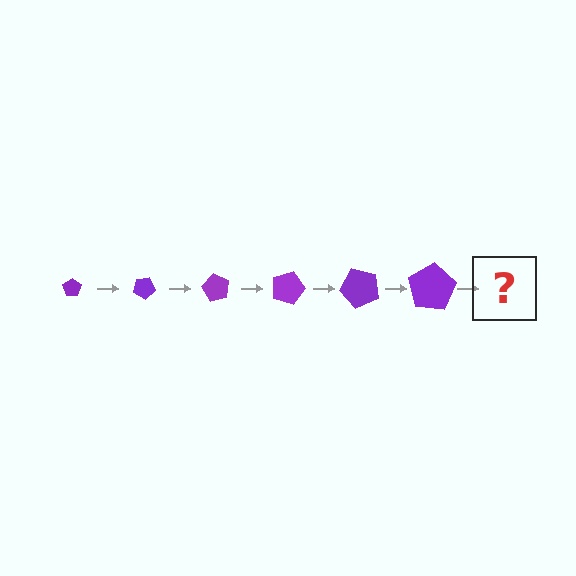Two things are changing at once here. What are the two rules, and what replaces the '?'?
The two rules are that the pentagon grows larger each step and it rotates 30 degrees each step. The '?' should be a pentagon, larger than the previous one and rotated 180 degrees from the start.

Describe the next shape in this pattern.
It should be a pentagon, larger than the previous one and rotated 180 degrees from the start.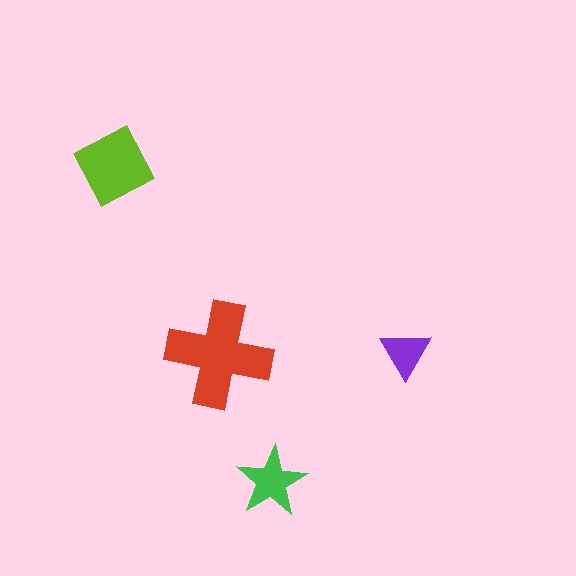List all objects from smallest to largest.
The purple triangle, the green star, the lime diamond, the red cross.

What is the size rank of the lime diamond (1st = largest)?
2nd.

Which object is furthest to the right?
The purple triangle is rightmost.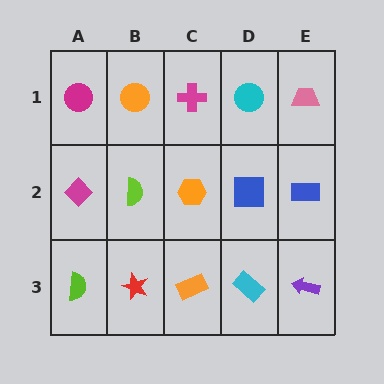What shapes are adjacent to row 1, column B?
A lime semicircle (row 2, column B), a magenta circle (row 1, column A), a magenta cross (row 1, column C).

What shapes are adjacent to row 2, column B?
An orange circle (row 1, column B), a red star (row 3, column B), a magenta diamond (row 2, column A), an orange hexagon (row 2, column C).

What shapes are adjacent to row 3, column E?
A blue rectangle (row 2, column E), a cyan rectangle (row 3, column D).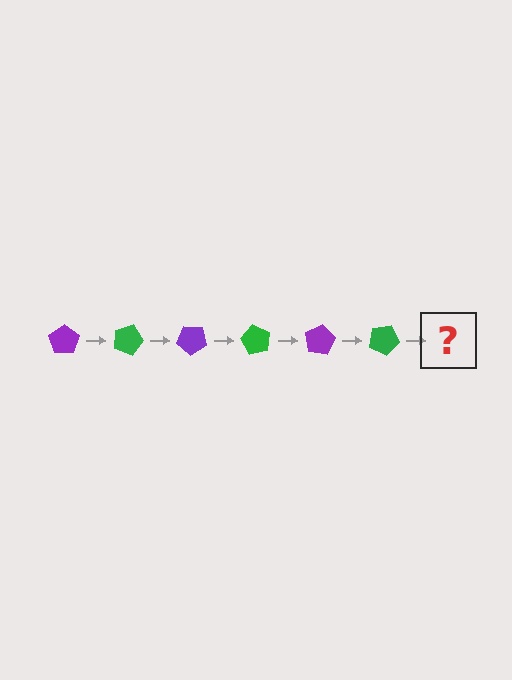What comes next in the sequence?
The next element should be a purple pentagon, rotated 120 degrees from the start.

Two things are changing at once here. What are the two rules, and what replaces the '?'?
The two rules are that it rotates 20 degrees each step and the color cycles through purple and green. The '?' should be a purple pentagon, rotated 120 degrees from the start.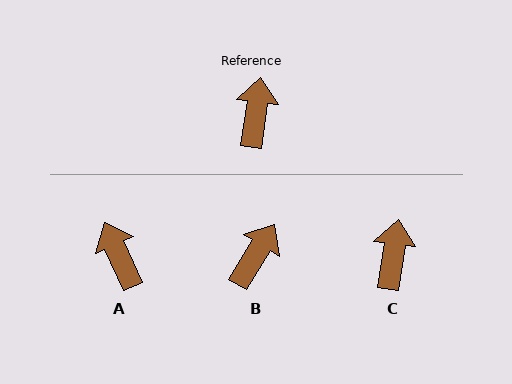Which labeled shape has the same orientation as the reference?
C.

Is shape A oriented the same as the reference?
No, it is off by about 32 degrees.